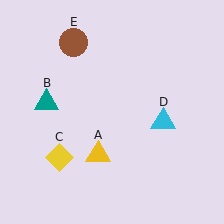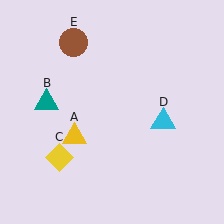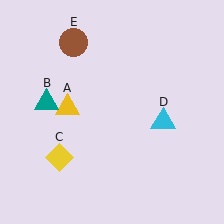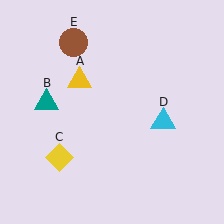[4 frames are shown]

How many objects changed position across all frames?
1 object changed position: yellow triangle (object A).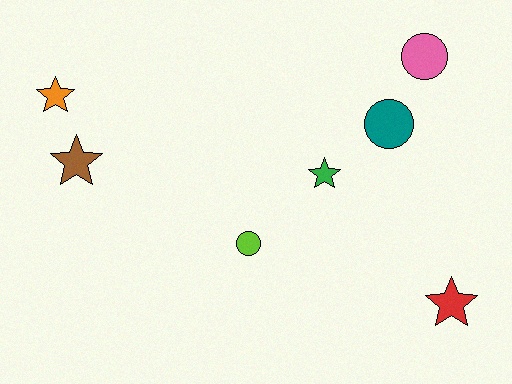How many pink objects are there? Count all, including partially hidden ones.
There is 1 pink object.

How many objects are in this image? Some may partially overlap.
There are 7 objects.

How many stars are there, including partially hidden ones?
There are 4 stars.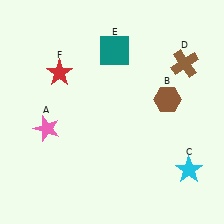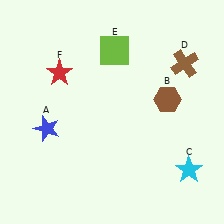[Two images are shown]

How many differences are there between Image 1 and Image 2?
There are 2 differences between the two images.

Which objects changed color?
A changed from pink to blue. E changed from teal to lime.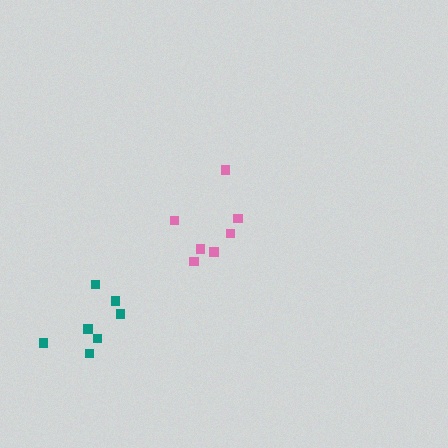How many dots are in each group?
Group 1: 7 dots, Group 2: 7 dots (14 total).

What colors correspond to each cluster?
The clusters are colored: pink, teal.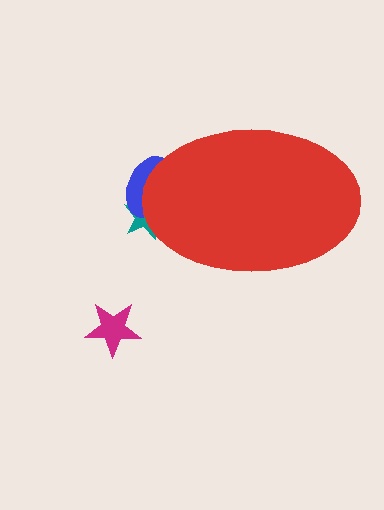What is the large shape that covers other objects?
A red ellipse.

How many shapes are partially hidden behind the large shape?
2 shapes are partially hidden.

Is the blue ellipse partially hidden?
Yes, the blue ellipse is partially hidden behind the red ellipse.